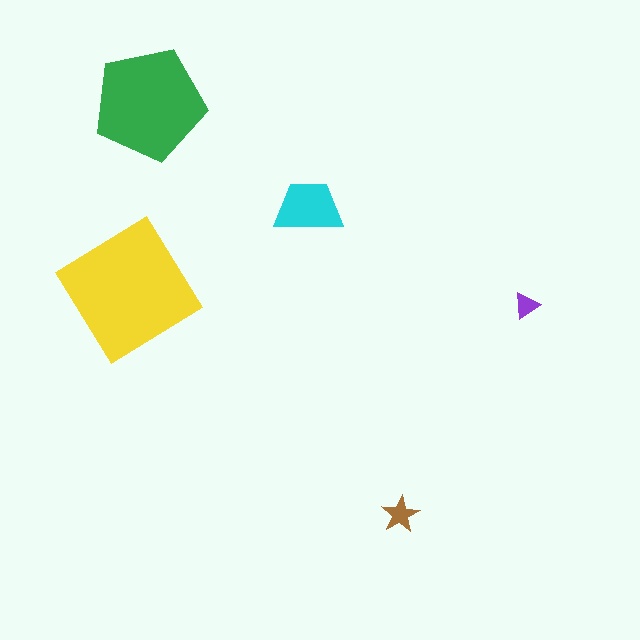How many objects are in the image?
There are 5 objects in the image.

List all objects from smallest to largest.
The purple triangle, the brown star, the cyan trapezoid, the green pentagon, the yellow diamond.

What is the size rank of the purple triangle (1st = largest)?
5th.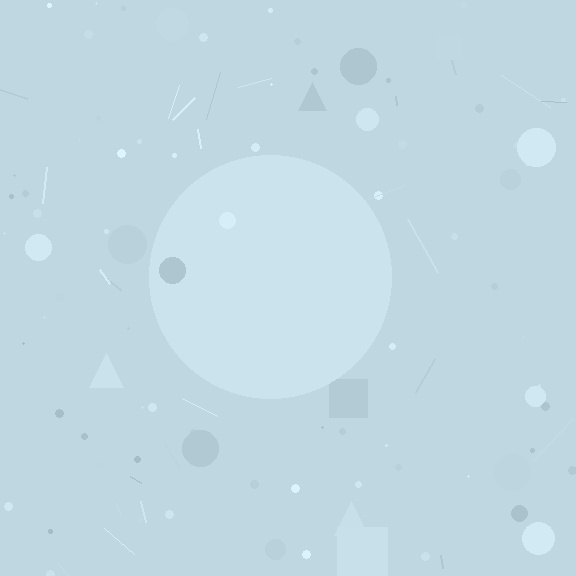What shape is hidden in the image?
A circle is hidden in the image.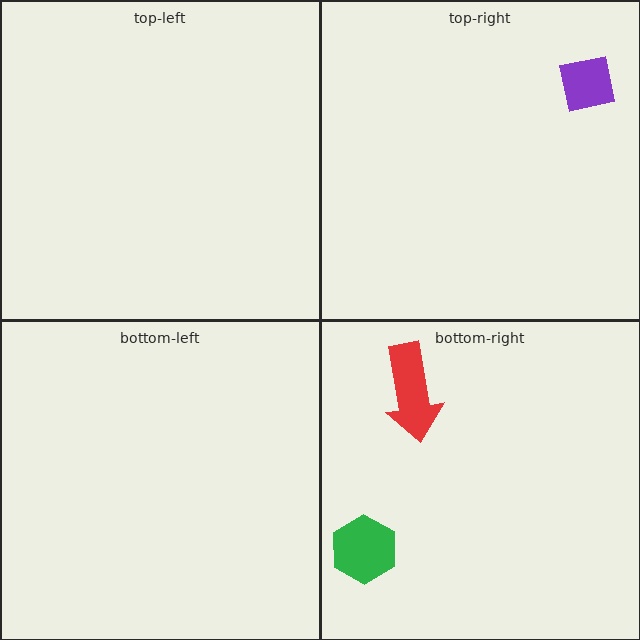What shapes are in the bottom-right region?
The red arrow, the green hexagon.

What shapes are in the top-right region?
The purple square.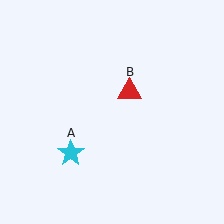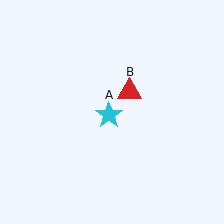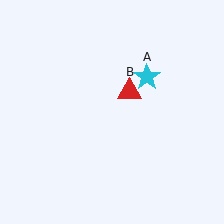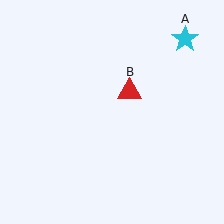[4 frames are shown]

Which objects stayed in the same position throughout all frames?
Red triangle (object B) remained stationary.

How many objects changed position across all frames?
1 object changed position: cyan star (object A).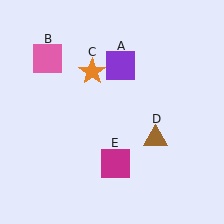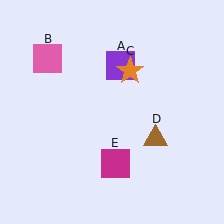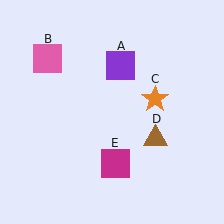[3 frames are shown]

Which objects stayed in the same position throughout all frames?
Purple square (object A) and pink square (object B) and brown triangle (object D) and magenta square (object E) remained stationary.